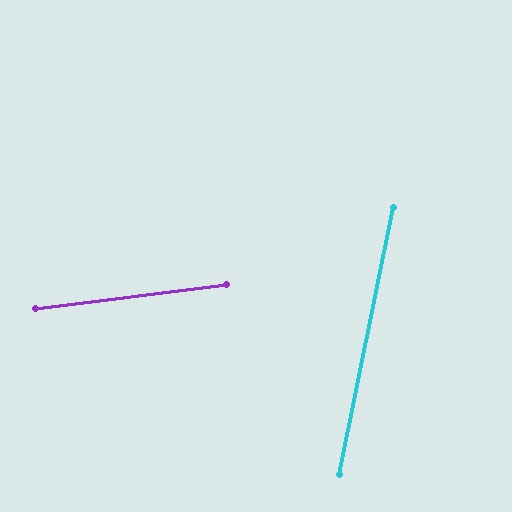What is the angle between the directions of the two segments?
Approximately 72 degrees.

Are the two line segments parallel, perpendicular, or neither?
Neither parallel nor perpendicular — they differ by about 72°.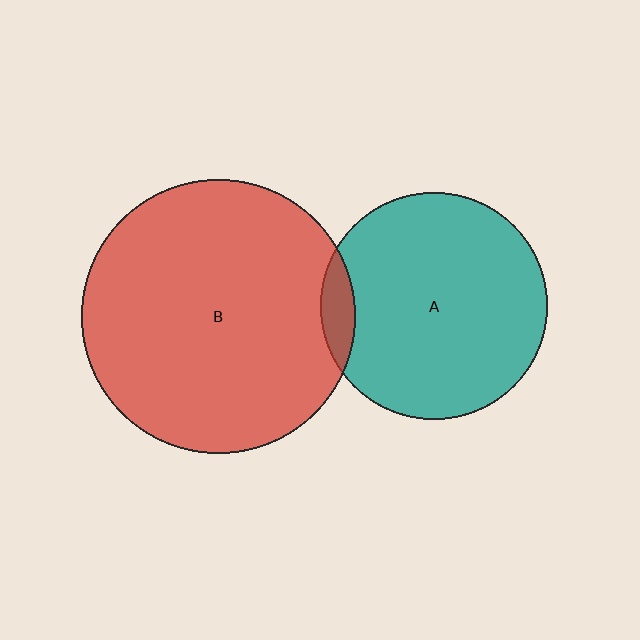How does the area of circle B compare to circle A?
Approximately 1.5 times.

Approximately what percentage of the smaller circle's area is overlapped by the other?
Approximately 5%.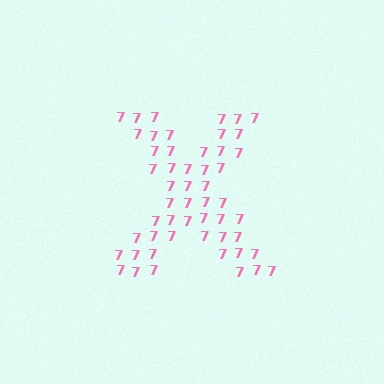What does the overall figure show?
The overall figure shows the letter X.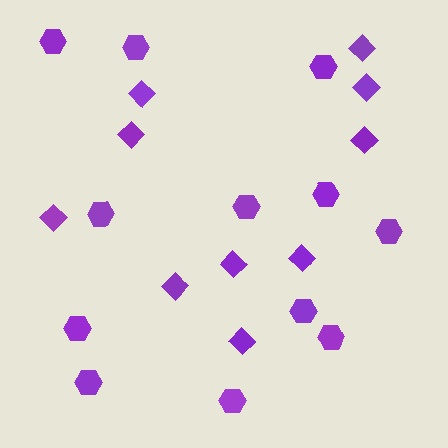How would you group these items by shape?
There are 2 groups: one group of hexagons (12) and one group of diamonds (10).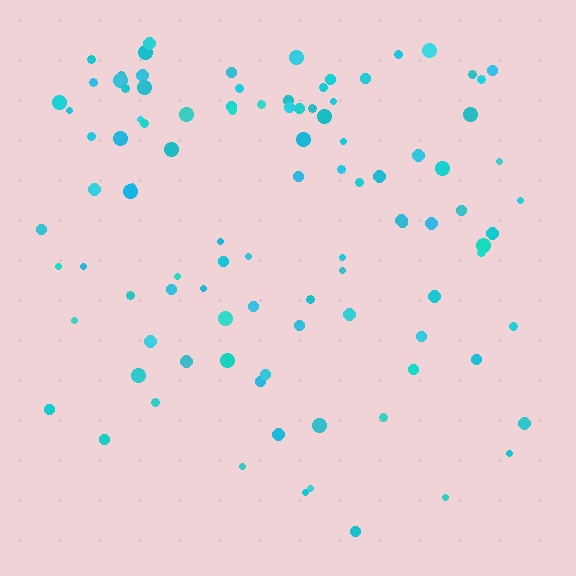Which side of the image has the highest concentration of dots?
The top.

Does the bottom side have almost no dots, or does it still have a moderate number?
Still a moderate number, just noticeably fewer than the top.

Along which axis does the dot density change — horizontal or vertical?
Vertical.